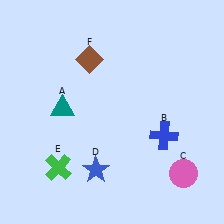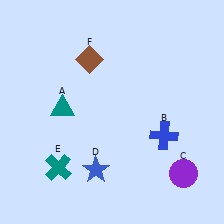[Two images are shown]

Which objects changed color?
C changed from pink to purple. E changed from green to teal.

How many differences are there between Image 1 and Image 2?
There are 2 differences between the two images.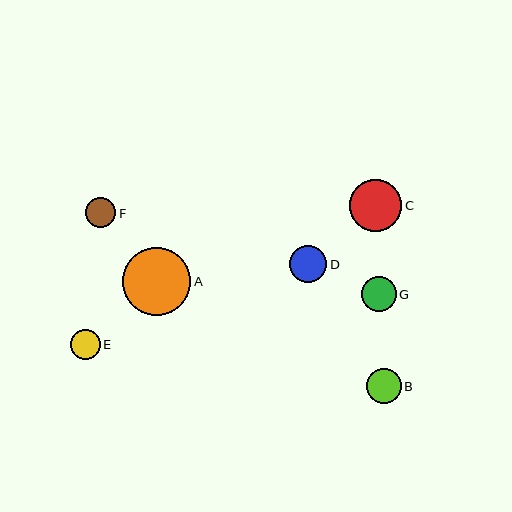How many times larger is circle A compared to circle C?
Circle A is approximately 1.3 times the size of circle C.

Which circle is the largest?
Circle A is the largest with a size of approximately 68 pixels.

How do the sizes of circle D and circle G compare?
Circle D and circle G are approximately the same size.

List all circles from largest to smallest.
From largest to smallest: A, C, D, B, G, E, F.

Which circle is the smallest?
Circle F is the smallest with a size of approximately 30 pixels.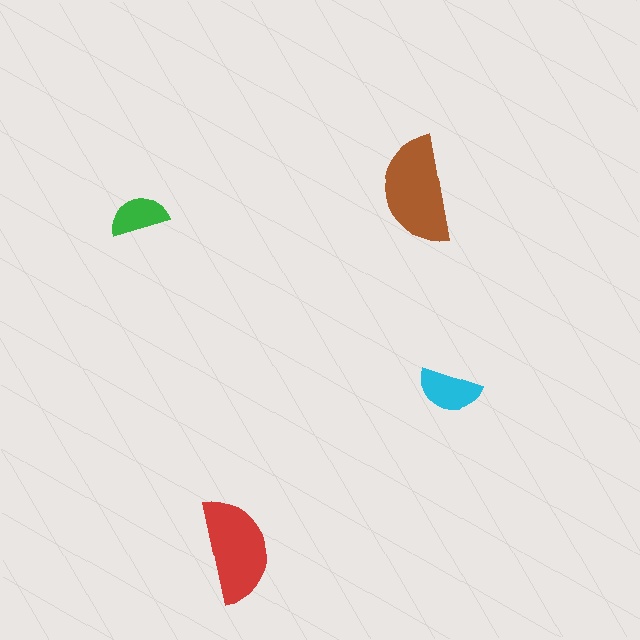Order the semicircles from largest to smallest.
the brown one, the red one, the cyan one, the green one.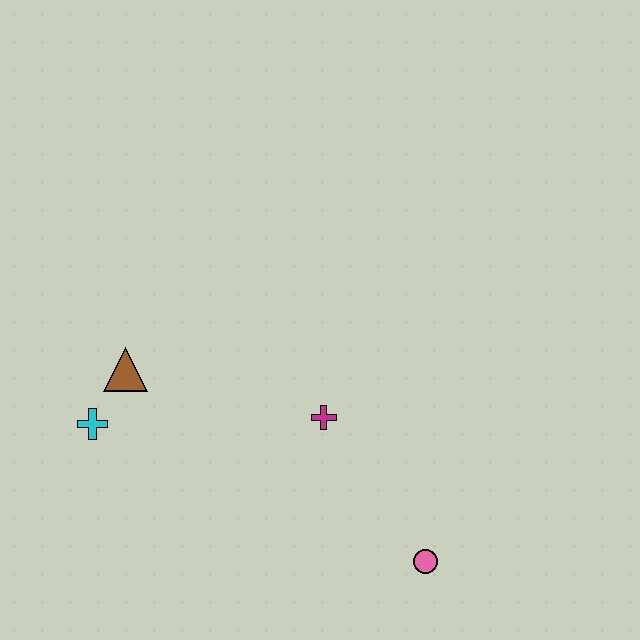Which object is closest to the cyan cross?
The brown triangle is closest to the cyan cross.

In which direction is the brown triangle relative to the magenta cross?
The brown triangle is to the left of the magenta cross.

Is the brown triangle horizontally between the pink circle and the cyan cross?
Yes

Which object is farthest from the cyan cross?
The pink circle is farthest from the cyan cross.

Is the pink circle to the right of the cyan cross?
Yes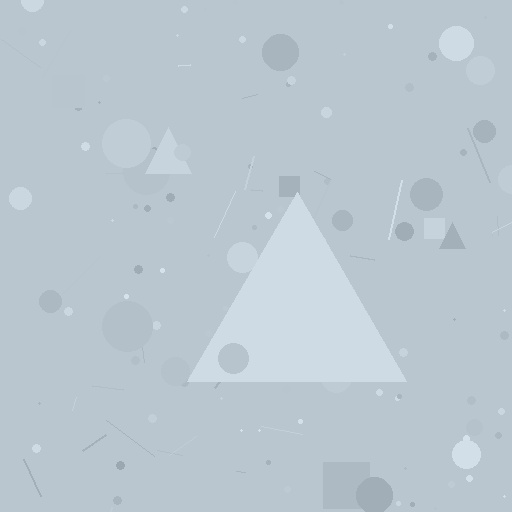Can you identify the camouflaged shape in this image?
The camouflaged shape is a triangle.